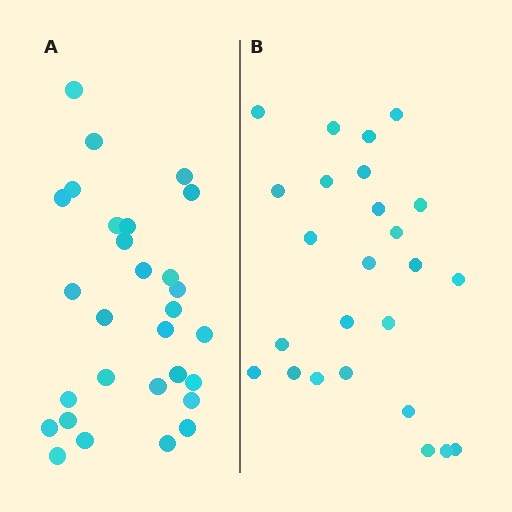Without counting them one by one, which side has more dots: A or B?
Region A (the left region) has more dots.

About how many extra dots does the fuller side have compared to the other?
Region A has about 4 more dots than region B.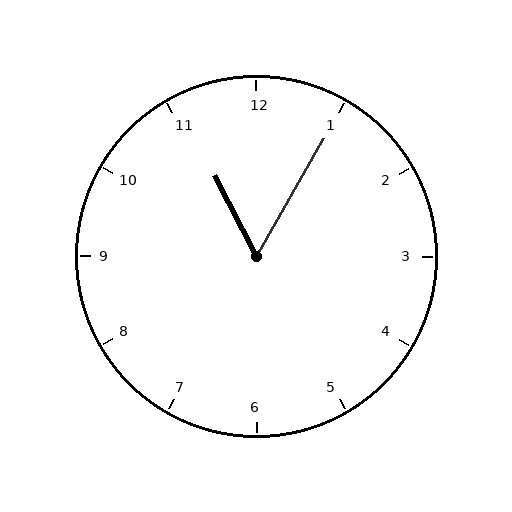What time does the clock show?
11:05.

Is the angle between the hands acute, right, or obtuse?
It is acute.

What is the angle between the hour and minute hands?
Approximately 58 degrees.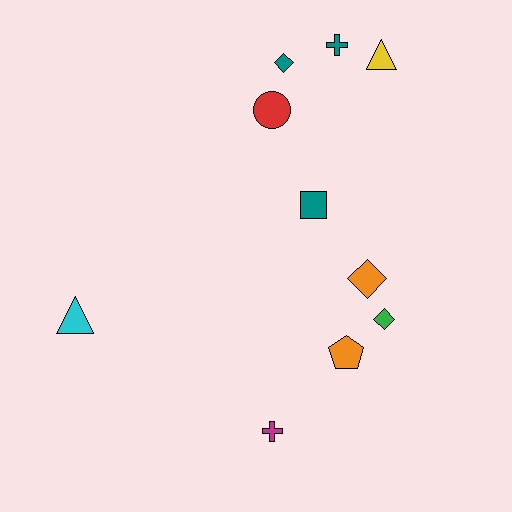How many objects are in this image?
There are 10 objects.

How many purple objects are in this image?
There are no purple objects.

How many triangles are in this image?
There are 2 triangles.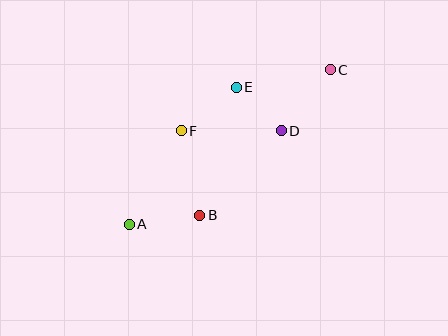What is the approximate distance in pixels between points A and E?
The distance between A and E is approximately 174 pixels.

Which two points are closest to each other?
Points D and E are closest to each other.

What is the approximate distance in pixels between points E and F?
The distance between E and F is approximately 70 pixels.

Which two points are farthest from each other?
Points A and C are farthest from each other.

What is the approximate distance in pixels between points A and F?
The distance between A and F is approximately 107 pixels.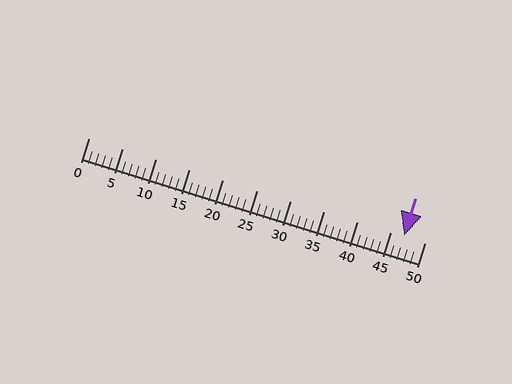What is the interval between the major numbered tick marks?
The major tick marks are spaced 5 units apart.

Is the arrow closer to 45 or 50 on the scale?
The arrow is closer to 45.